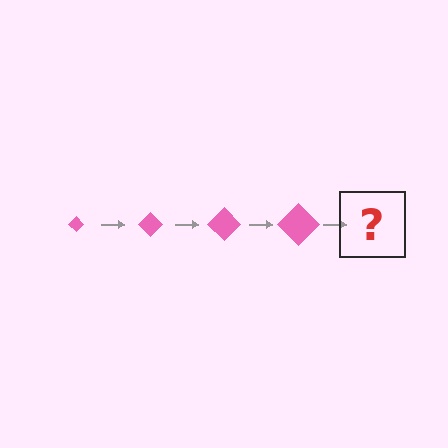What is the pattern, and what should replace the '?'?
The pattern is that the diamond gets progressively larger each step. The '?' should be a pink diamond, larger than the previous one.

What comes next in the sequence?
The next element should be a pink diamond, larger than the previous one.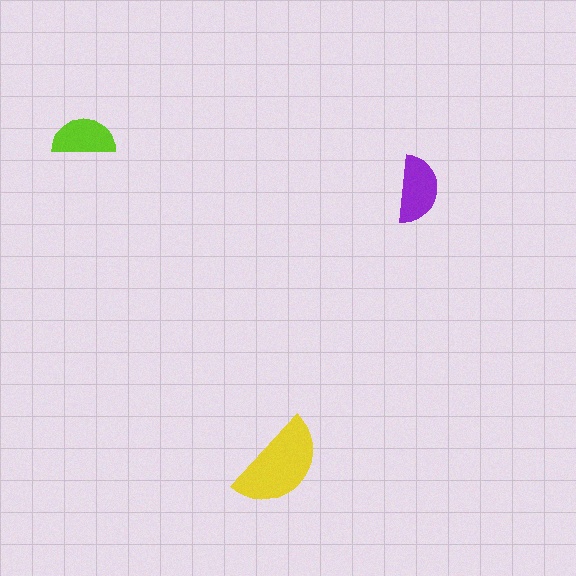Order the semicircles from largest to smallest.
the yellow one, the purple one, the lime one.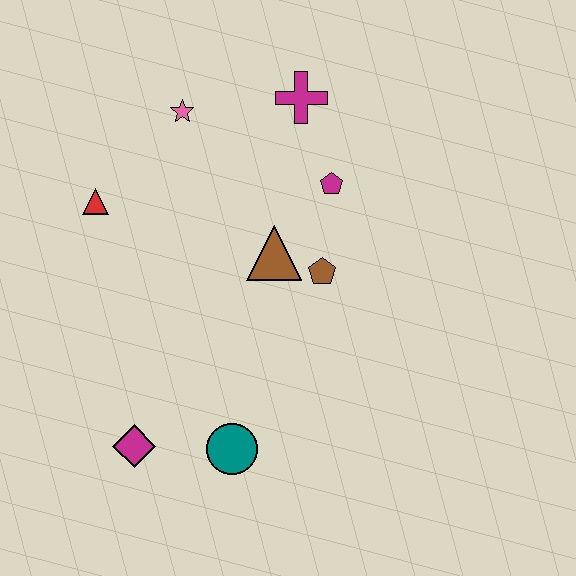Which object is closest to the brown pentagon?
The brown triangle is closest to the brown pentagon.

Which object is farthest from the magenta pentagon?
The magenta diamond is farthest from the magenta pentagon.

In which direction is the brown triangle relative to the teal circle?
The brown triangle is above the teal circle.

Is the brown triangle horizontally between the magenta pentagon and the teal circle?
Yes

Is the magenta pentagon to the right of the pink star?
Yes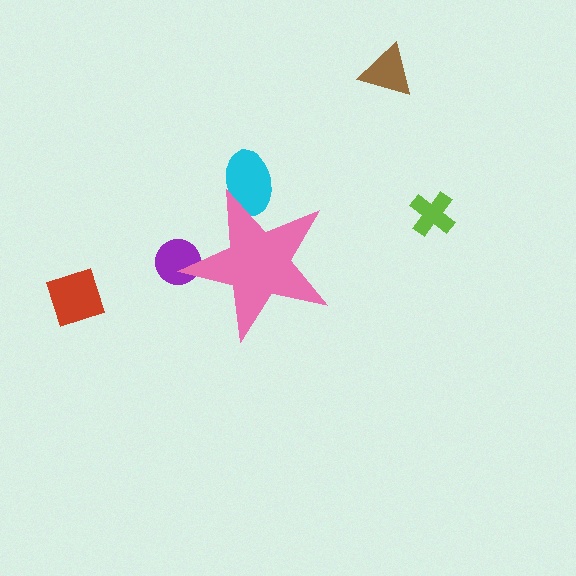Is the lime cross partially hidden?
No, the lime cross is fully visible.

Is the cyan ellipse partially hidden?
Yes, the cyan ellipse is partially hidden behind the pink star.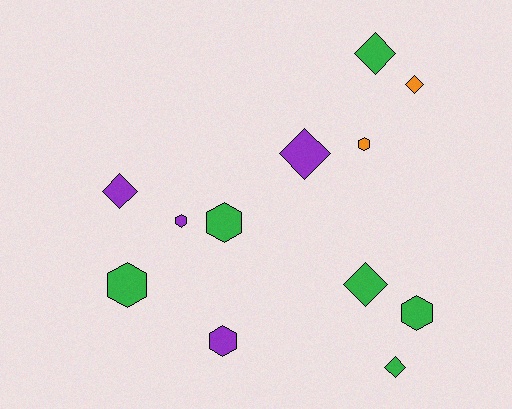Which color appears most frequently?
Green, with 6 objects.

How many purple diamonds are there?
There are 2 purple diamonds.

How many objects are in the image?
There are 12 objects.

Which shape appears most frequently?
Diamond, with 6 objects.